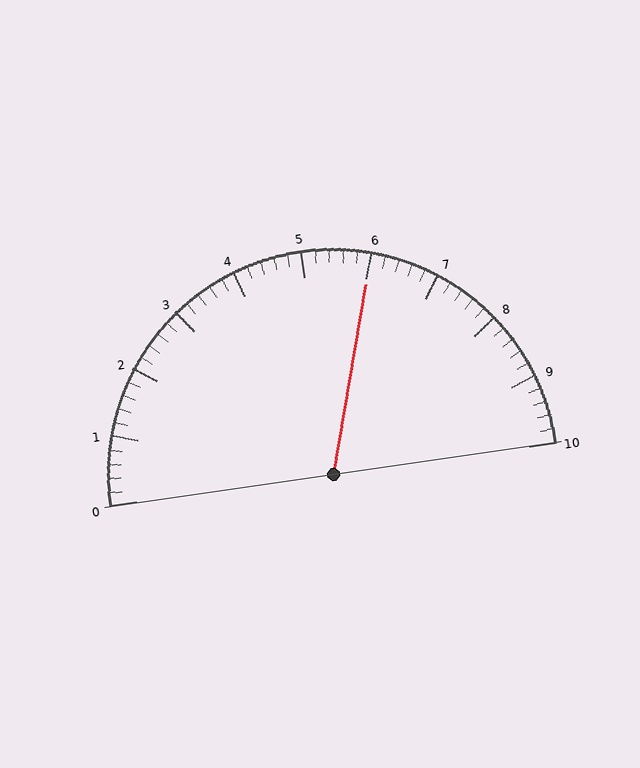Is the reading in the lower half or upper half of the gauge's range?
The reading is in the upper half of the range (0 to 10).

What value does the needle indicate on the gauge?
The needle indicates approximately 6.0.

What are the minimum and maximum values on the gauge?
The gauge ranges from 0 to 10.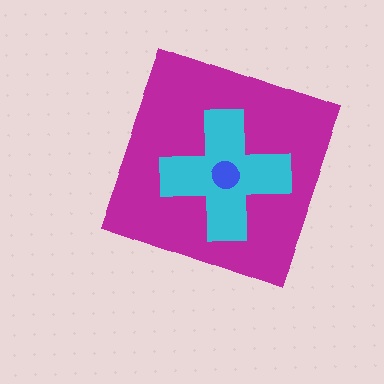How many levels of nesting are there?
3.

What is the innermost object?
The blue circle.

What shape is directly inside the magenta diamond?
The cyan cross.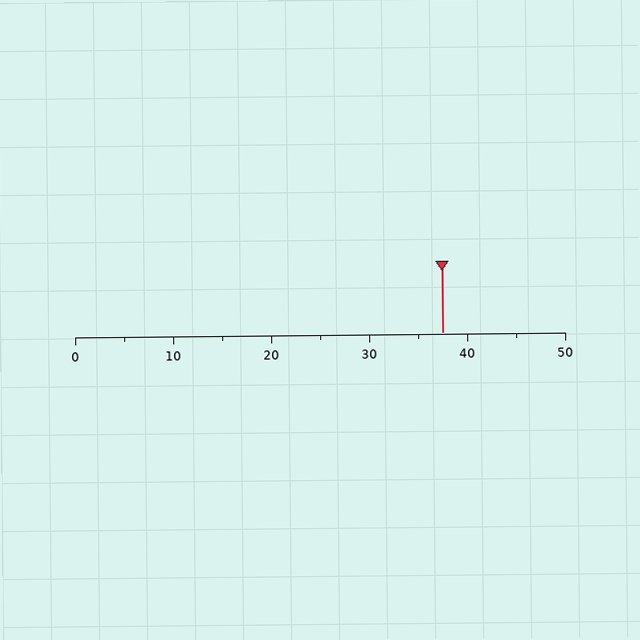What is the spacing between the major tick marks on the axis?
The major ticks are spaced 10 apart.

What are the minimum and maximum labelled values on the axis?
The axis runs from 0 to 50.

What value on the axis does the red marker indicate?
The marker indicates approximately 37.5.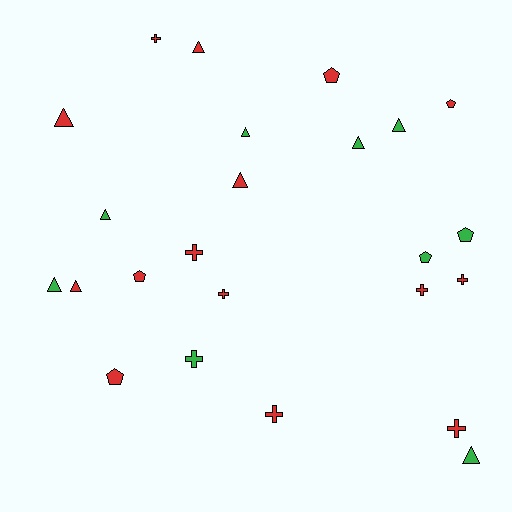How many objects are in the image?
There are 24 objects.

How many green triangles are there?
There are 6 green triangles.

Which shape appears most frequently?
Triangle, with 10 objects.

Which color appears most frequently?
Red, with 15 objects.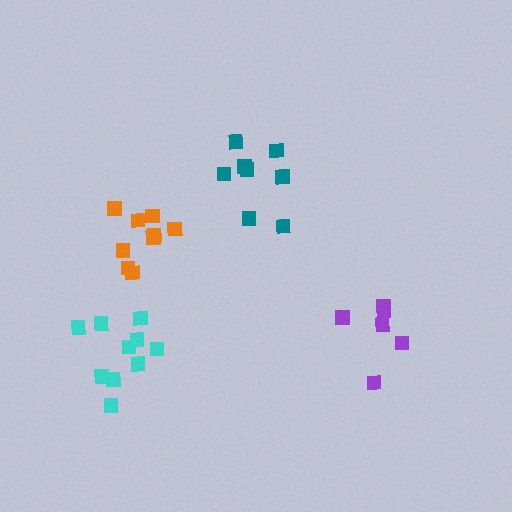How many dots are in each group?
Group 1: 6 dots, Group 2: 8 dots, Group 3: 10 dots, Group 4: 9 dots (33 total).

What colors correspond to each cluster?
The clusters are colored: purple, teal, cyan, orange.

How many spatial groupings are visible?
There are 4 spatial groupings.